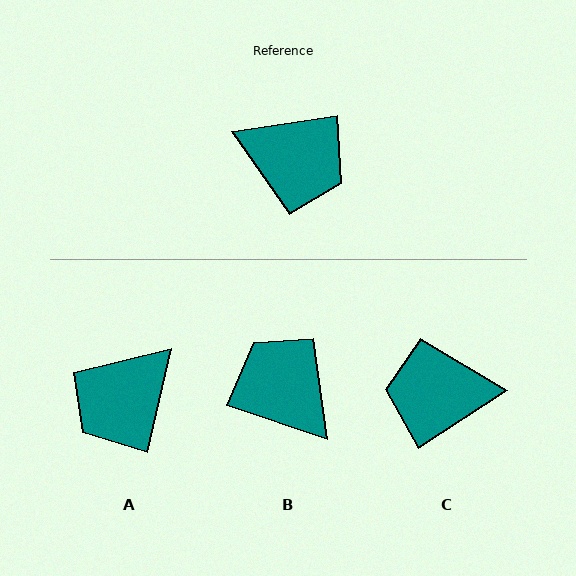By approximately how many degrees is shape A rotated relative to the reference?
Approximately 111 degrees clockwise.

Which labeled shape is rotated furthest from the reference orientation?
C, about 155 degrees away.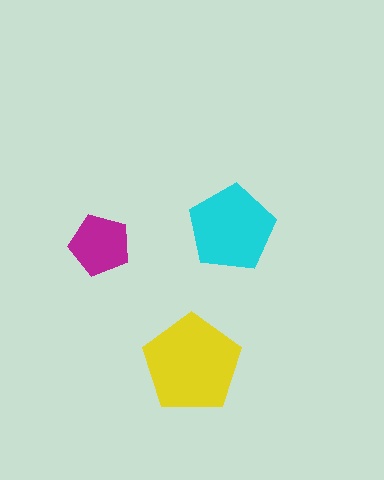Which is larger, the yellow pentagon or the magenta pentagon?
The yellow one.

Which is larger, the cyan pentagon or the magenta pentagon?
The cyan one.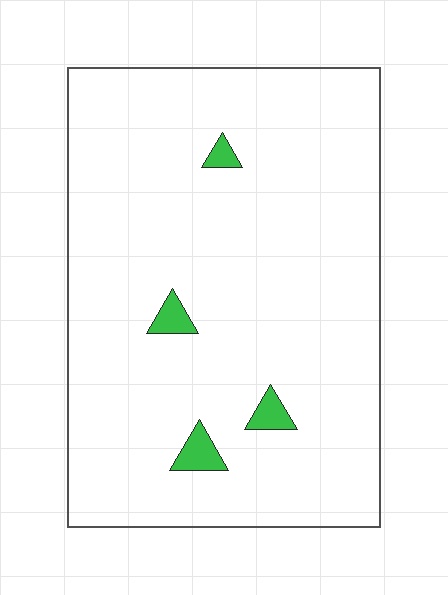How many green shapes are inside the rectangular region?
4.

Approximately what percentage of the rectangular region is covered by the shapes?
Approximately 5%.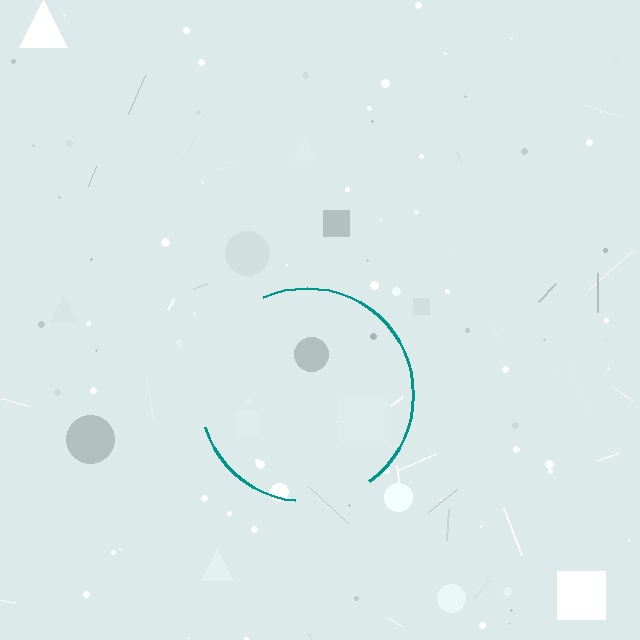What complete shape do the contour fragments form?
The contour fragments form a circle.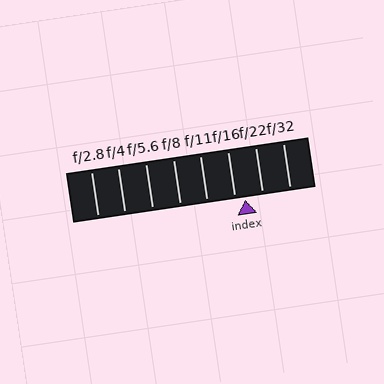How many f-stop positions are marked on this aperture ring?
There are 8 f-stop positions marked.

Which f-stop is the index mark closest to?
The index mark is closest to f/16.